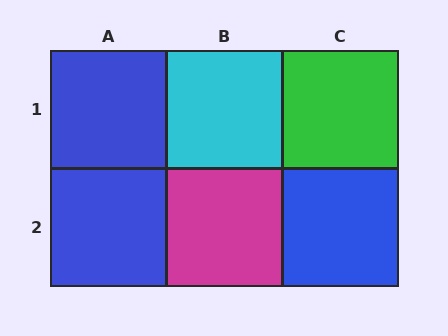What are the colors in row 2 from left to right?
Blue, magenta, blue.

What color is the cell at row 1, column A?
Blue.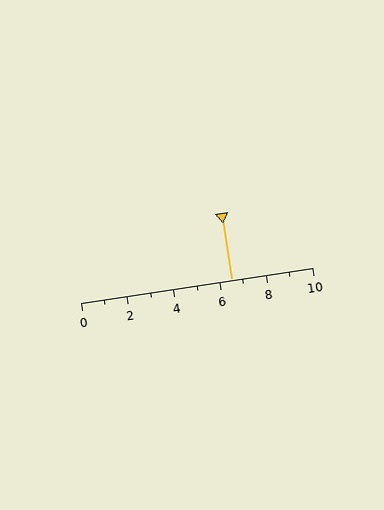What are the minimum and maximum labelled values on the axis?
The axis runs from 0 to 10.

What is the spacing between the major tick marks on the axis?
The major ticks are spaced 2 apart.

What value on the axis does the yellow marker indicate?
The marker indicates approximately 6.5.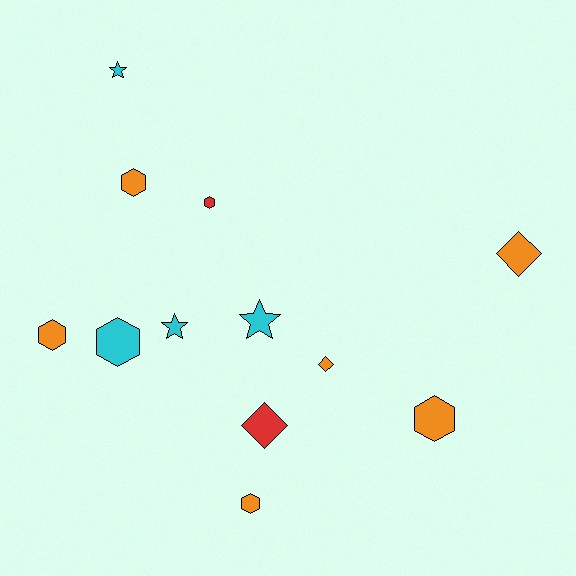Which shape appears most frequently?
Hexagon, with 6 objects.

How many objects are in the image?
There are 12 objects.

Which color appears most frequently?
Orange, with 6 objects.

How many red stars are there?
There are no red stars.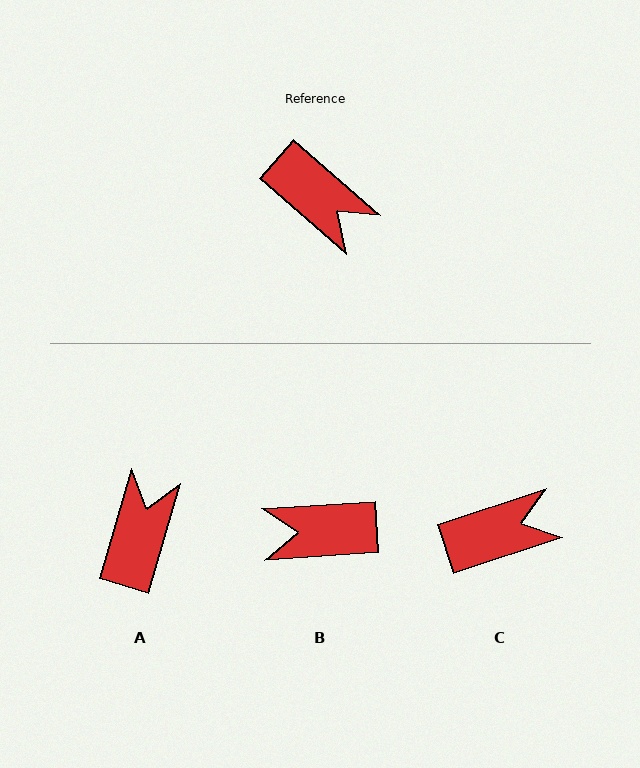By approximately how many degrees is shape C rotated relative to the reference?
Approximately 59 degrees counter-clockwise.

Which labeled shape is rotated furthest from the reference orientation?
B, about 135 degrees away.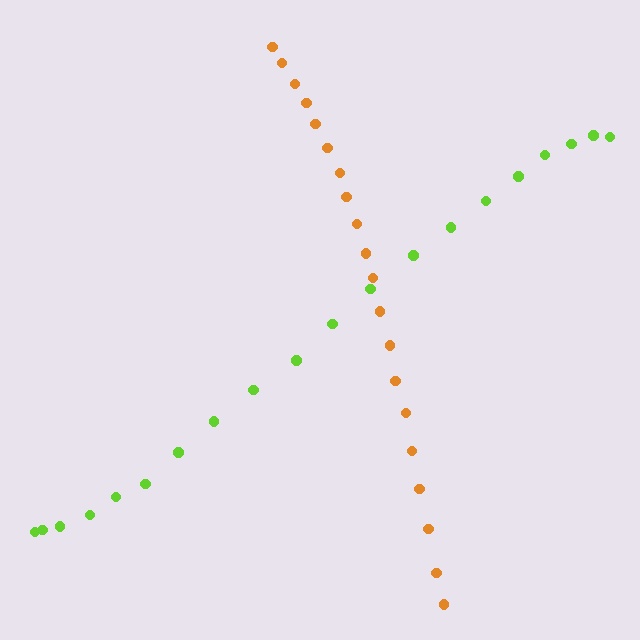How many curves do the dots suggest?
There are 2 distinct paths.